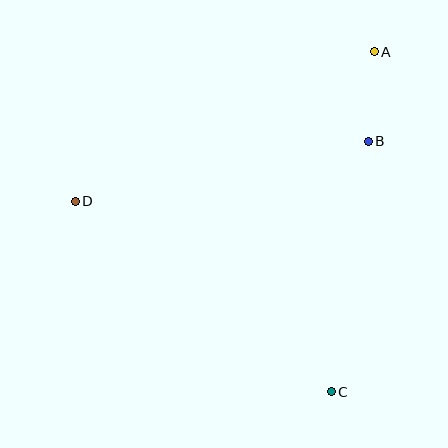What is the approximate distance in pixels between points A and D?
The distance between A and D is approximately 334 pixels.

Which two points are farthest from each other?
Points A and C are farthest from each other.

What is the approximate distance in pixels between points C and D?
The distance between C and D is approximately 319 pixels.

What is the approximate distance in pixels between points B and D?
The distance between B and D is approximately 299 pixels.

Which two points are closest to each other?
Points A and B are closest to each other.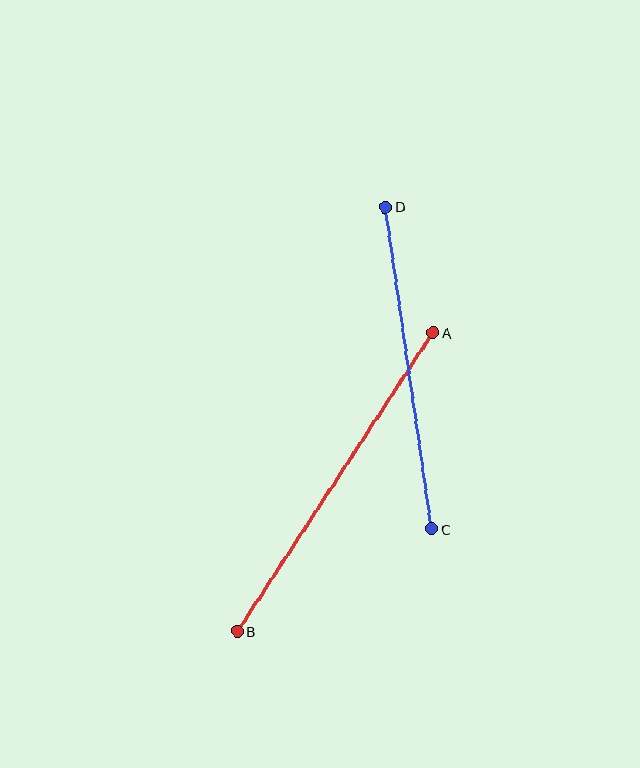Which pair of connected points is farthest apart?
Points A and B are farthest apart.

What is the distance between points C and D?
The distance is approximately 325 pixels.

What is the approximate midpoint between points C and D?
The midpoint is at approximately (408, 368) pixels.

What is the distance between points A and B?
The distance is approximately 358 pixels.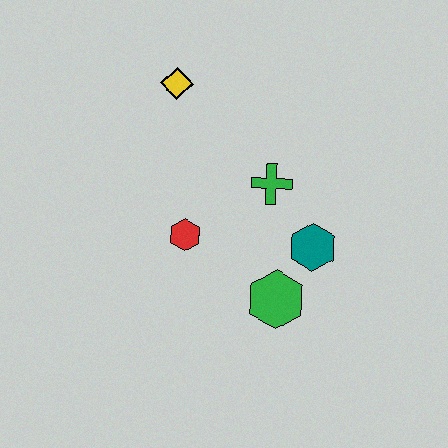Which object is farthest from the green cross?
The yellow diamond is farthest from the green cross.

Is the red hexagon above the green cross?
No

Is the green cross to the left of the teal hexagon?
Yes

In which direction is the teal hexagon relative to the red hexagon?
The teal hexagon is to the right of the red hexagon.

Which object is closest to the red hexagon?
The green cross is closest to the red hexagon.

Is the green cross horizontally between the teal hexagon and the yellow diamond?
Yes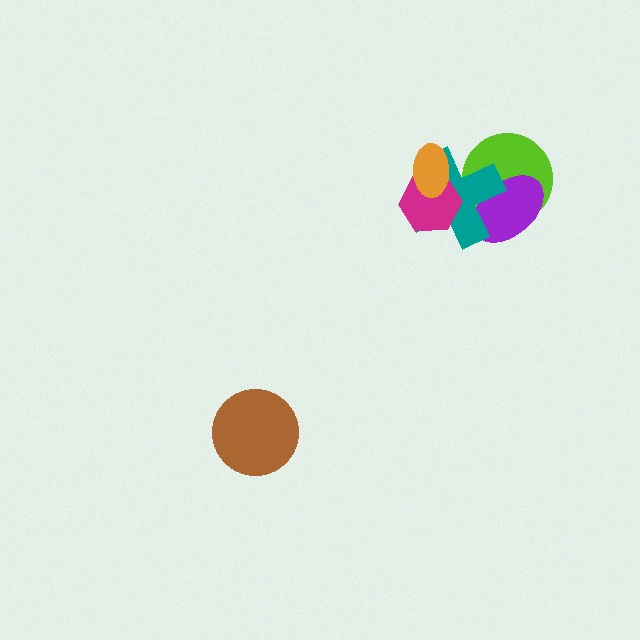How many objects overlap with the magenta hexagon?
2 objects overlap with the magenta hexagon.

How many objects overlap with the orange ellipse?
2 objects overlap with the orange ellipse.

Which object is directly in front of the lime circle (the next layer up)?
The purple ellipse is directly in front of the lime circle.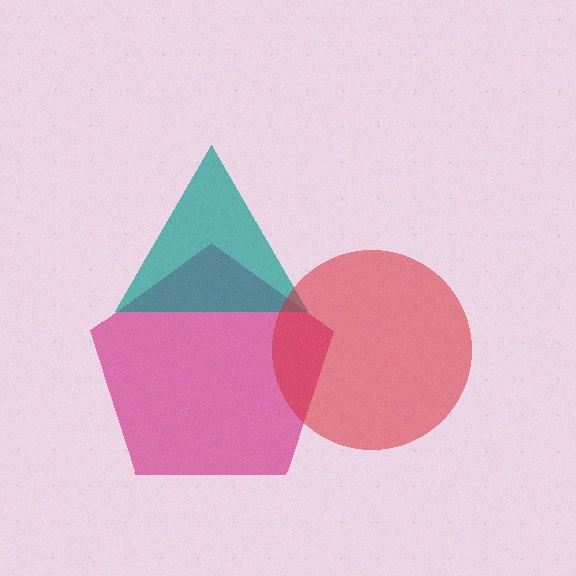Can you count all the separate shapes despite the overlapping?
Yes, there are 3 separate shapes.